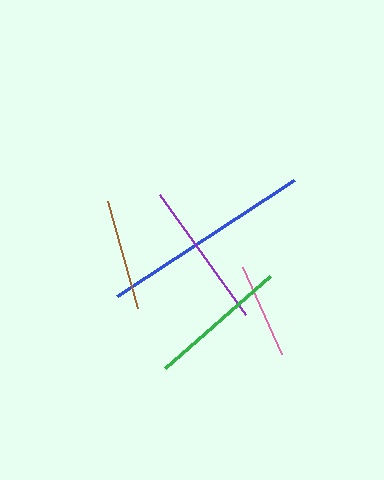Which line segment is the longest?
The blue line is the longest at approximately 212 pixels.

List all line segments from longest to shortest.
From longest to shortest: blue, purple, green, brown, pink.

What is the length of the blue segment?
The blue segment is approximately 212 pixels long.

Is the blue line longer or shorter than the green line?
The blue line is longer than the green line.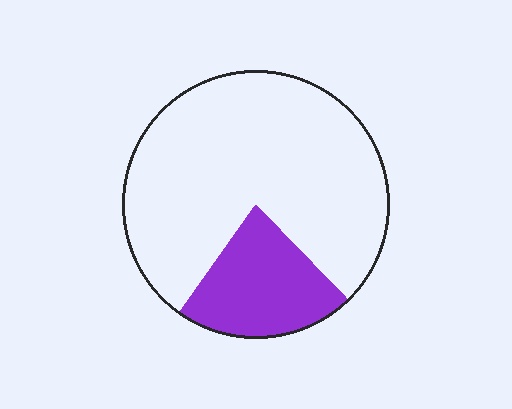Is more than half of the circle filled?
No.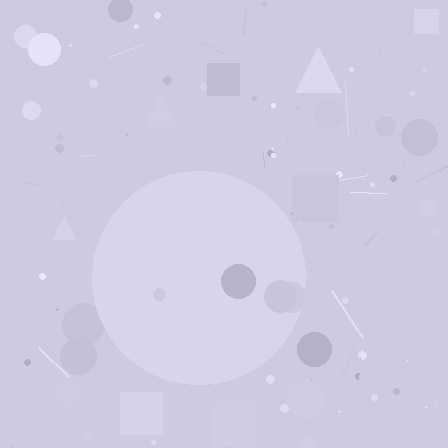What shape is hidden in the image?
A circle is hidden in the image.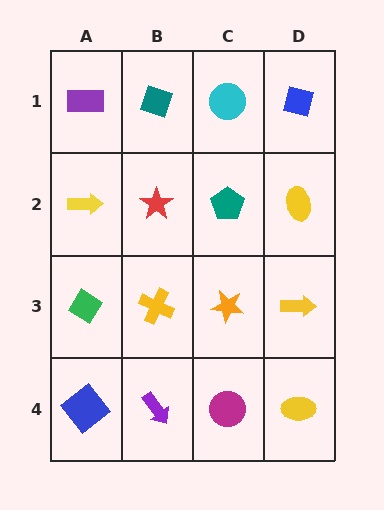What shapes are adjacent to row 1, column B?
A red star (row 2, column B), a purple rectangle (row 1, column A), a cyan circle (row 1, column C).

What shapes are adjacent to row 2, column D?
A blue square (row 1, column D), a yellow arrow (row 3, column D), a teal pentagon (row 2, column C).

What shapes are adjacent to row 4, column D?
A yellow arrow (row 3, column D), a magenta circle (row 4, column C).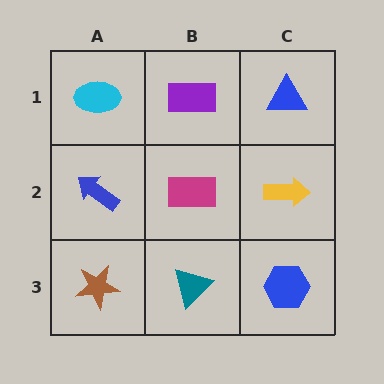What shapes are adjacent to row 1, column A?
A blue arrow (row 2, column A), a purple rectangle (row 1, column B).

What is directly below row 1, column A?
A blue arrow.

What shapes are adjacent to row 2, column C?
A blue triangle (row 1, column C), a blue hexagon (row 3, column C), a magenta rectangle (row 2, column B).